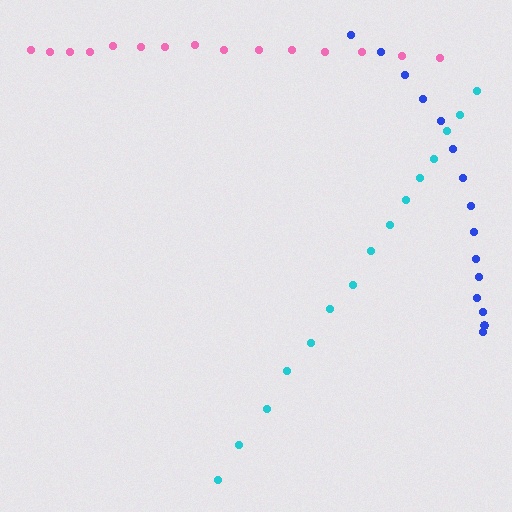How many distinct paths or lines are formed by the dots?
There are 3 distinct paths.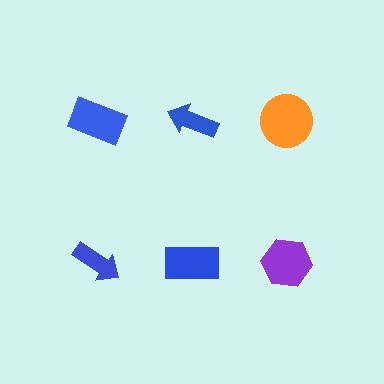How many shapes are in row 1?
3 shapes.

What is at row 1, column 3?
An orange circle.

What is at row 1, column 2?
A blue arrow.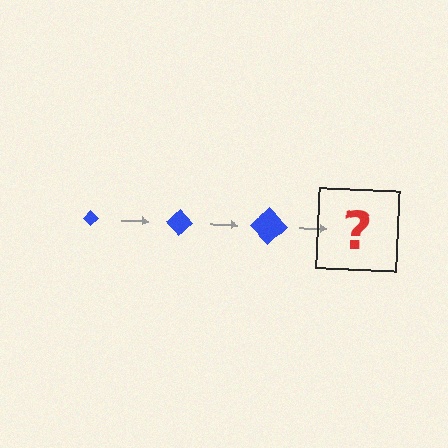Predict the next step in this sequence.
The next step is a blue diamond, larger than the previous one.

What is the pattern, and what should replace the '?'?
The pattern is that the diamond gets progressively larger each step. The '?' should be a blue diamond, larger than the previous one.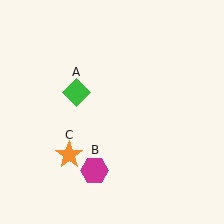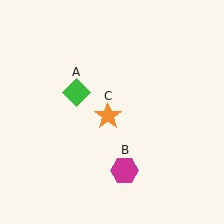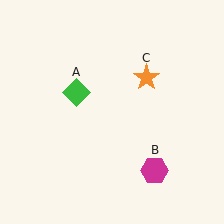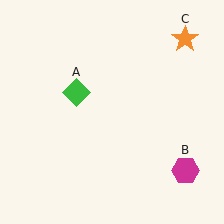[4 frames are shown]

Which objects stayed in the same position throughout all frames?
Green diamond (object A) remained stationary.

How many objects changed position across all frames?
2 objects changed position: magenta hexagon (object B), orange star (object C).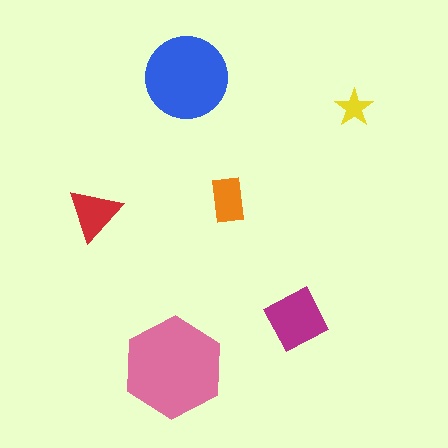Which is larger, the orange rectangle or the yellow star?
The orange rectangle.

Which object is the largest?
The pink hexagon.